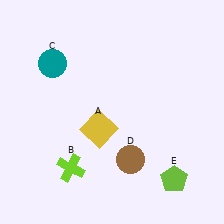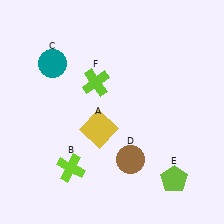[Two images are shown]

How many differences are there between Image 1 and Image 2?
There is 1 difference between the two images.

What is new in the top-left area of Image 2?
A lime cross (F) was added in the top-left area of Image 2.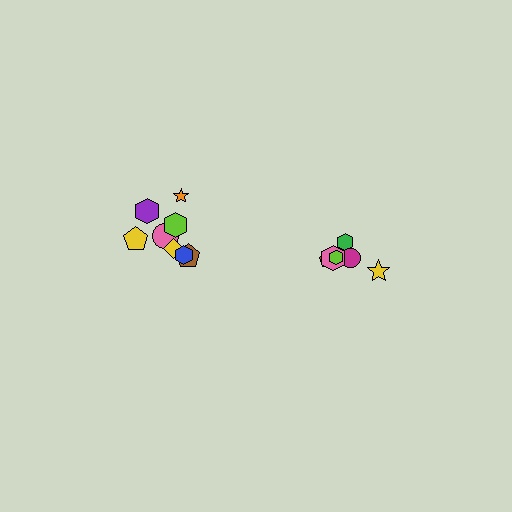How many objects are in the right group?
There are 6 objects.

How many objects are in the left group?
There are 8 objects.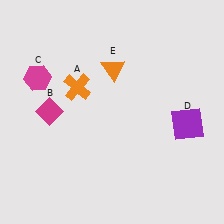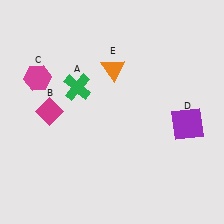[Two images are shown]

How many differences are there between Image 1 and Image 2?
There is 1 difference between the two images.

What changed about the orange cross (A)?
In Image 1, A is orange. In Image 2, it changed to green.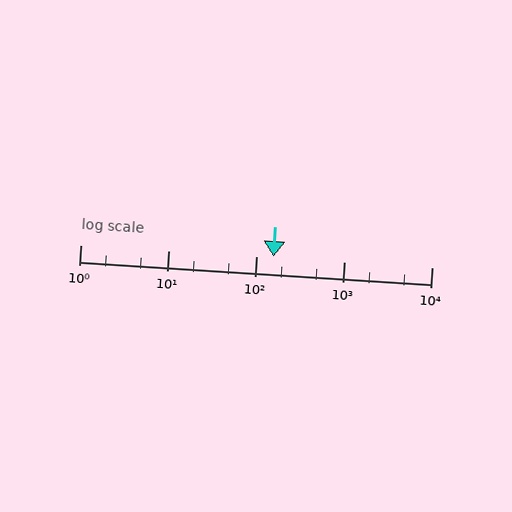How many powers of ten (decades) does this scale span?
The scale spans 4 decades, from 1 to 10000.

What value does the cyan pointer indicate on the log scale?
The pointer indicates approximately 160.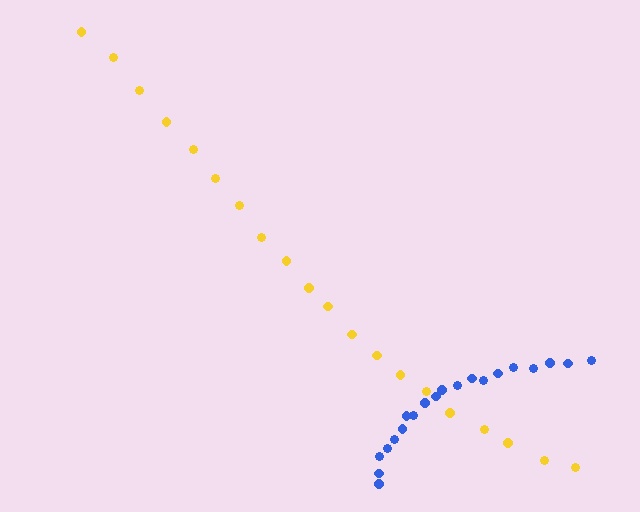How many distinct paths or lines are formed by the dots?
There are 2 distinct paths.